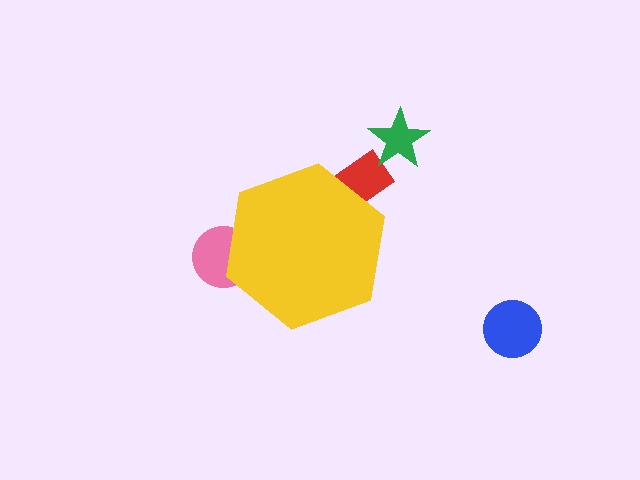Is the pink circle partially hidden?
Yes, the pink circle is partially hidden behind the yellow hexagon.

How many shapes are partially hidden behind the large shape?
2 shapes are partially hidden.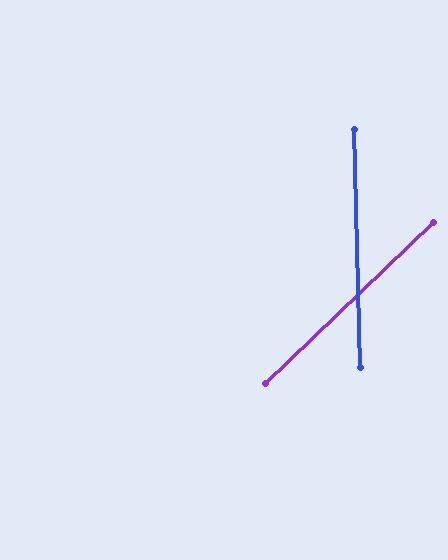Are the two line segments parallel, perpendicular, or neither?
Neither parallel nor perpendicular — they differ by about 48°.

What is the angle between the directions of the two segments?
Approximately 48 degrees.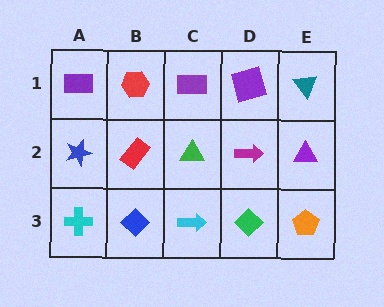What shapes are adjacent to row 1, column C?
A green triangle (row 2, column C), a red hexagon (row 1, column B), a purple square (row 1, column D).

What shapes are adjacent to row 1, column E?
A purple triangle (row 2, column E), a purple square (row 1, column D).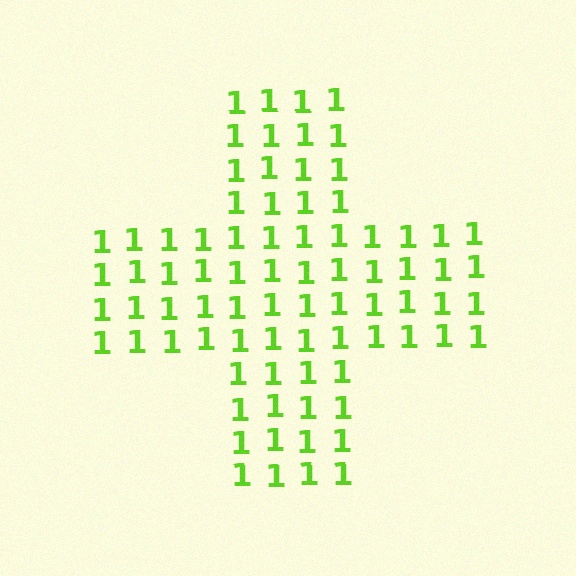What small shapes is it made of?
It is made of small digit 1's.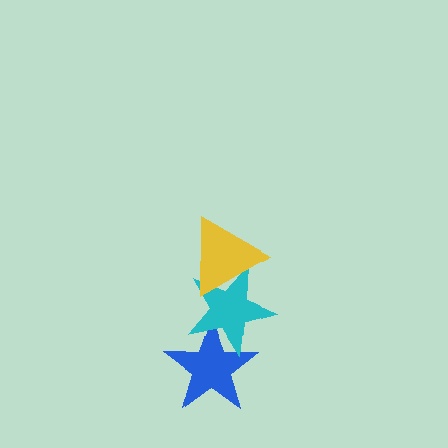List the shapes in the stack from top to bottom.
From top to bottom: the yellow triangle, the cyan star, the blue star.